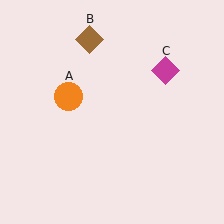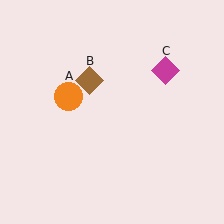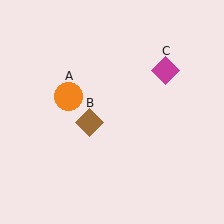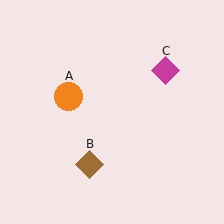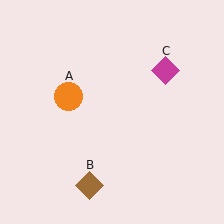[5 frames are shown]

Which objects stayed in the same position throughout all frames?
Orange circle (object A) and magenta diamond (object C) remained stationary.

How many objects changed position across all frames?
1 object changed position: brown diamond (object B).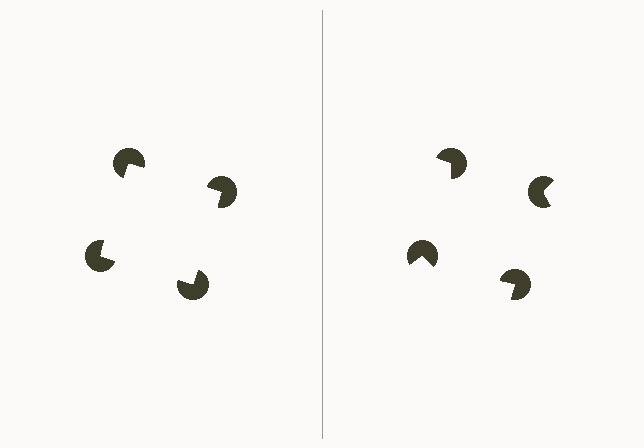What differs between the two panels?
The pac-man discs are positioned identically on both sides; only the wedge orientations differ. On the left they align to a square; on the right they are misaligned.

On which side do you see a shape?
An illusory square appears on the left side. On the right side the wedge cuts are rotated, so no coherent shape forms.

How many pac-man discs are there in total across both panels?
8 — 4 on each side.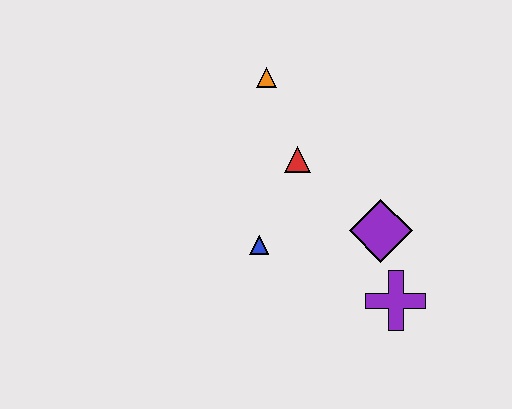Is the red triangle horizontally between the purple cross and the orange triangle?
Yes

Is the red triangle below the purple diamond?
No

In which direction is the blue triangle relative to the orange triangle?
The blue triangle is below the orange triangle.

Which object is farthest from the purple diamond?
The orange triangle is farthest from the purple diamond.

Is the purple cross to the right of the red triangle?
Yes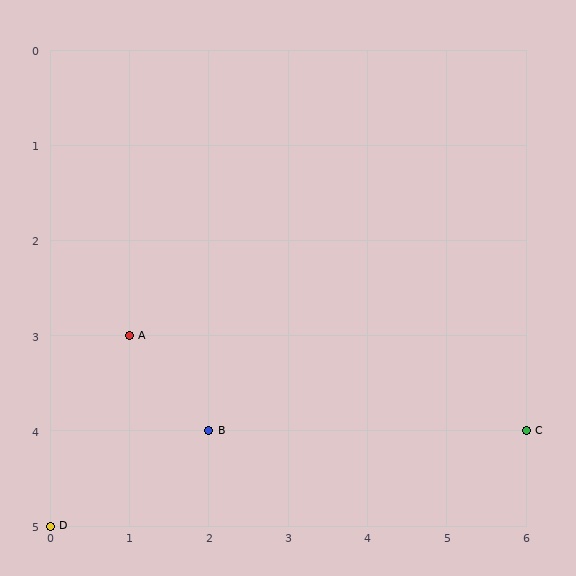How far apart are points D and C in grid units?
Points D and C are 6 columns and 1 row apart (about 6.1 grid units diagonally).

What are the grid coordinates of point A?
Point A is at grid coordinates (1, 3).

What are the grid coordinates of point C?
Point C is at grid coordinates (6, 4).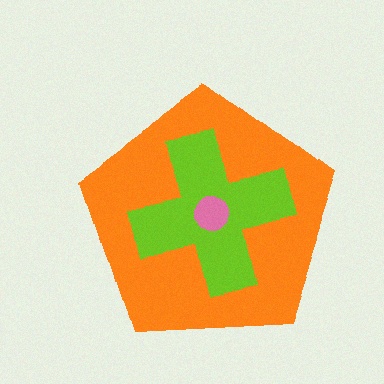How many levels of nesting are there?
3.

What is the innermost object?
The pink circle.